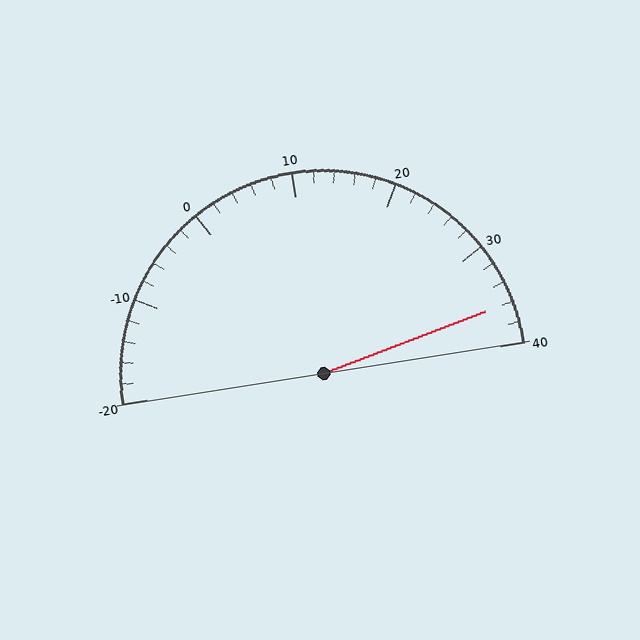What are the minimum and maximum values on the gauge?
The gauge ranges from -20 to 40.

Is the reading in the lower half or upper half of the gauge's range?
The reading is in the upper half of the range (-20 to 40).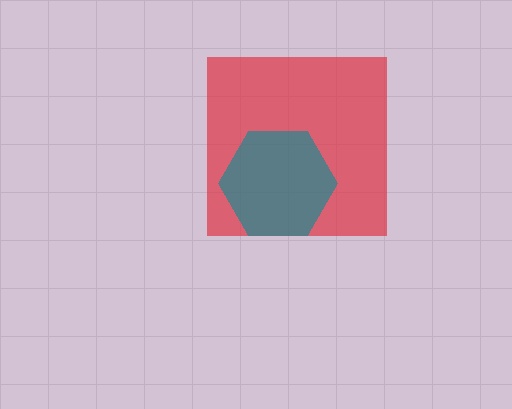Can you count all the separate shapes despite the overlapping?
Yes, there are 2 separate shapes.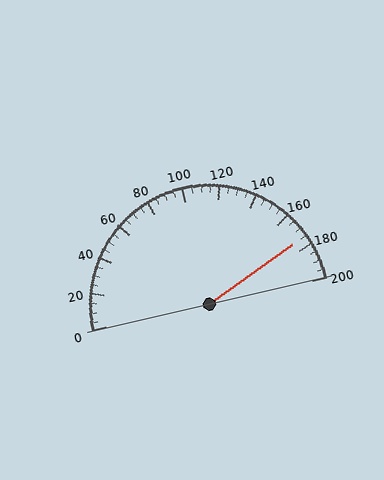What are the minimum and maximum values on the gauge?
The gauge ranges from 0 to 200.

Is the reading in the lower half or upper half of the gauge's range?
The reading is in the upper half of the range (0 to 200).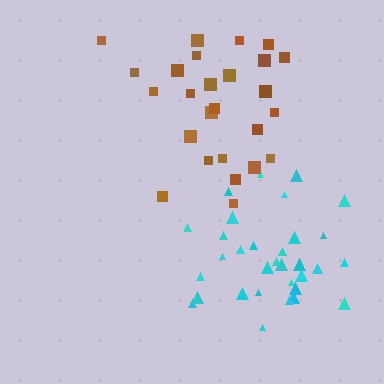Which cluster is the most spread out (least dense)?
Brown.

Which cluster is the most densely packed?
Cyan.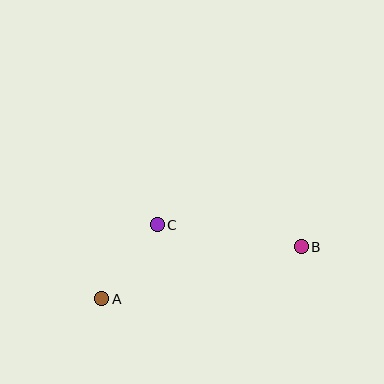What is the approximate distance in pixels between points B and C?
The distance between B and C is approximately 146 pixels.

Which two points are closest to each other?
Points A and C are closest to each other.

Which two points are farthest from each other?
Points A and B are farthest from each other.